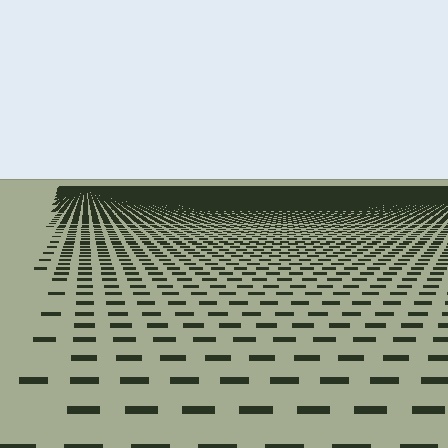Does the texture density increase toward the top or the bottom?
Density increases toward the top.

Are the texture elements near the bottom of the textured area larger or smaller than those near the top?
Larger. Near the bottom, elements are closer to the viewer and appear at a bigger on-screen size.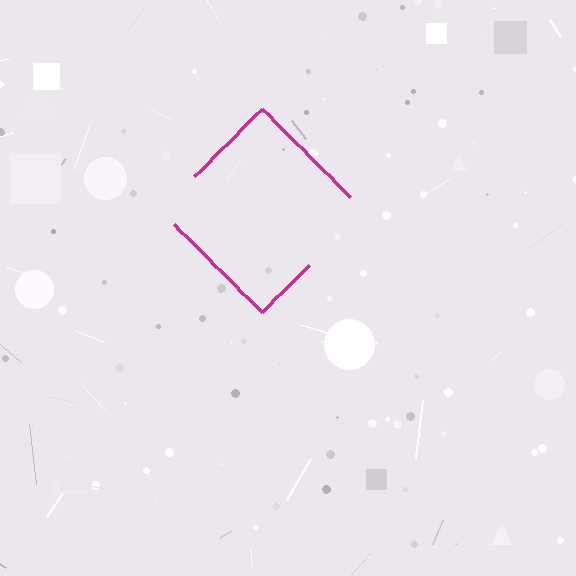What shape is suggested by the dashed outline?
The dashed outline suggests a diamond.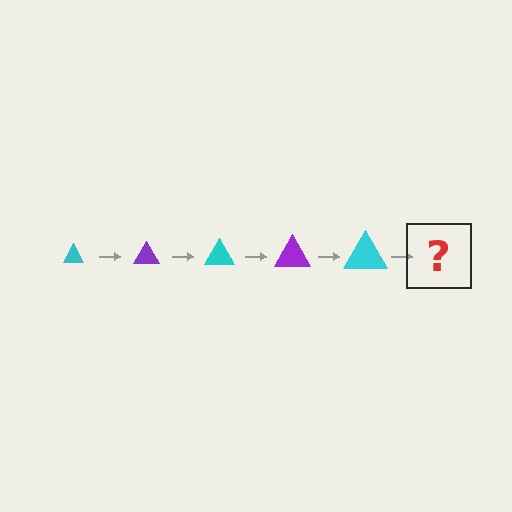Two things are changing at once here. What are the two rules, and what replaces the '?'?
The two rules are that the triangle grows larger each step and the color cycles through cyan and purple. The '?' should be a purple triangle, larger than the previous one.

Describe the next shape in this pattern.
It should be a purple triangle, larger than the previous one.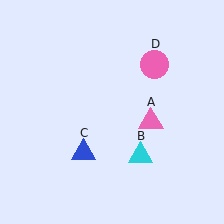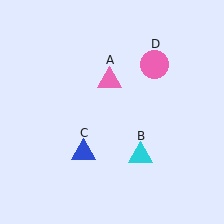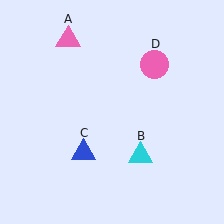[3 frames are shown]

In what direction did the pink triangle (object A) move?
The pink triangle (object A) moved up and to the left.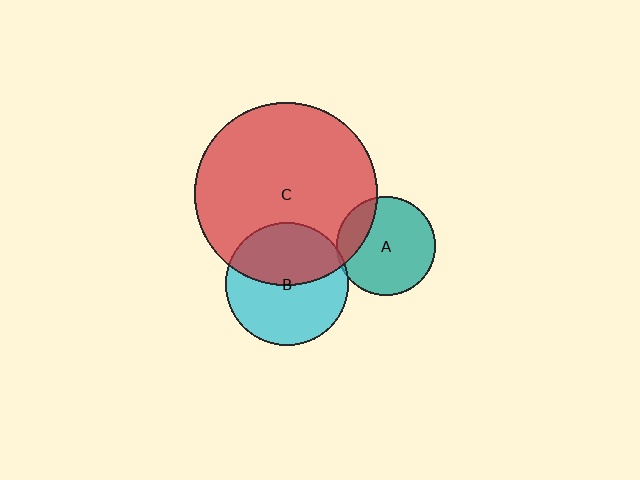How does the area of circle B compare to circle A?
Approximately 1.6 times.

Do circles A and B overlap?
Yes.